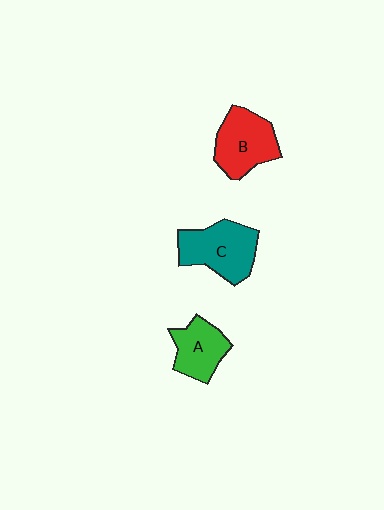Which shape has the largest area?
Shape C (teal).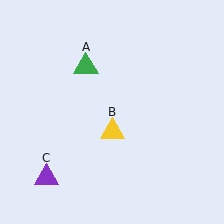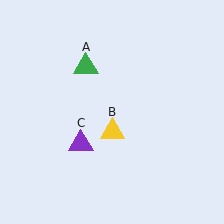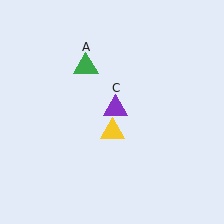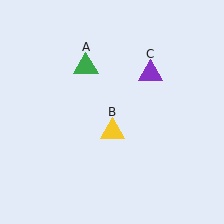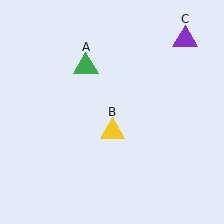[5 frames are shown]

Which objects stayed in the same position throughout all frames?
Green triangle (object A) and yellow triangle (object B) remained stationary.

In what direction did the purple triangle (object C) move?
The purple triangle (object C) moved up and to the right.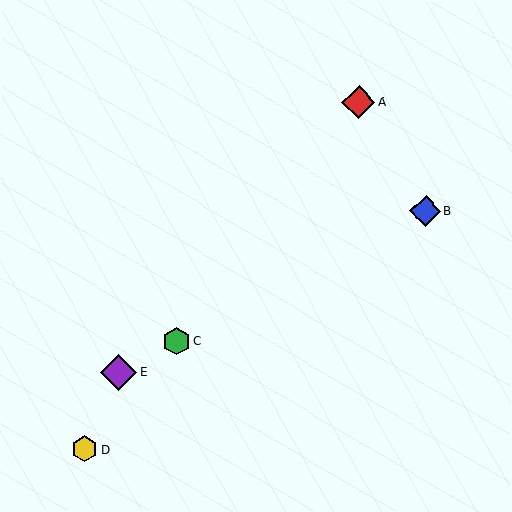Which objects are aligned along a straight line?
Objects B, C, E are aligned along a straight line.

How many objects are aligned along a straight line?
3 objects (B, C, E) are aligned along a straight line.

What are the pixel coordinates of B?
Object B is at (425, 211).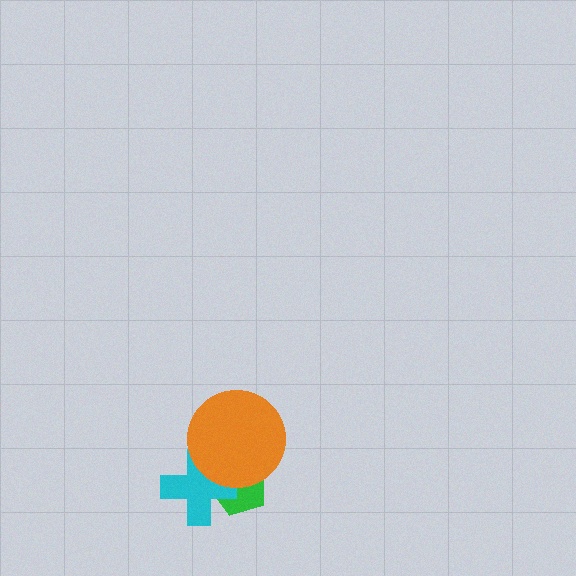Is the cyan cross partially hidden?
Yes, it is partially covered by another shape.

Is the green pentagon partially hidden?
Yes, it is partially covered by another shape.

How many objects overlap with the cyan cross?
2 objects overlap with the cyan cross.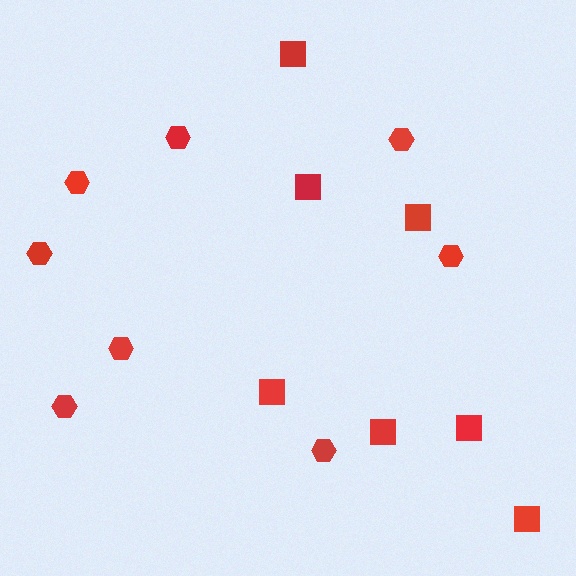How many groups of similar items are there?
There are 2 groups: one group of hexagons (8) and one group of squares (7).